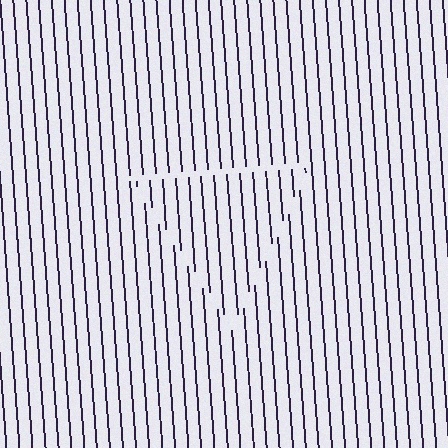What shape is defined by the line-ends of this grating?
An illusory triangle. The interior of the shape contains the same grating, shifted by half a period — the contour is defined by the phase discontinuity where line-ends from the inner and outer gratings abut.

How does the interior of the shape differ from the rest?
The interior of the shape contains the same grating, shifted by half a period — the contour is defined by the phase discontinuity where line-ends from the inner and outer gratings abut.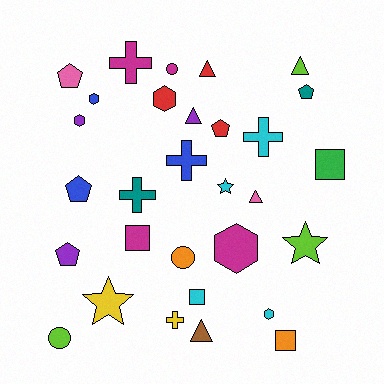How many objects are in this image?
There are 30 objects.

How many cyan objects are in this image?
There are 4 cyan objects.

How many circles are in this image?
There are 3 circles.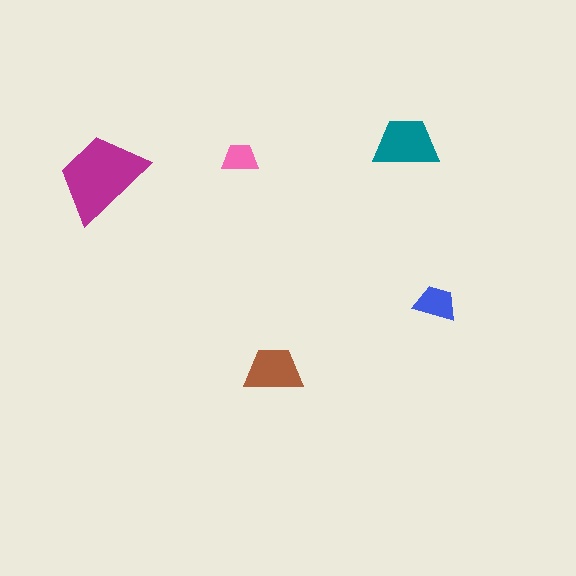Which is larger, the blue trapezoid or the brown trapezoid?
The brown one.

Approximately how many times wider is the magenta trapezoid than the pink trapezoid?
About 2.5 times wider.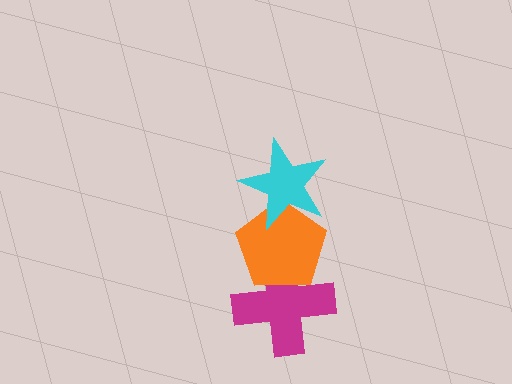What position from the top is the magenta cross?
The magenta cross is 3rd from the top.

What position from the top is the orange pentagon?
The orange pentagon is 2nd from the top.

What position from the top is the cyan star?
The cyan star is 1st from the top.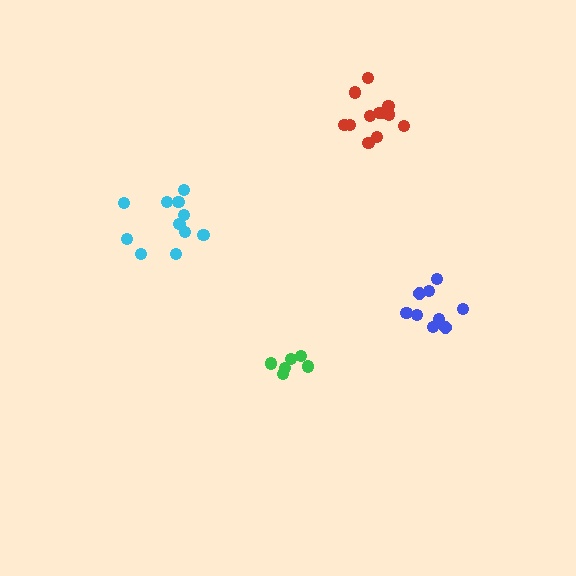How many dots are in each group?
Group 1: 12 dots, Group 2: 11 dots, Group 3: 9 dots, Group 4: 6 dots (38 total).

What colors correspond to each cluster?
The clusters are colored: red, cyan, blue, green.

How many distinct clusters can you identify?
There are 4 distinct clusters.